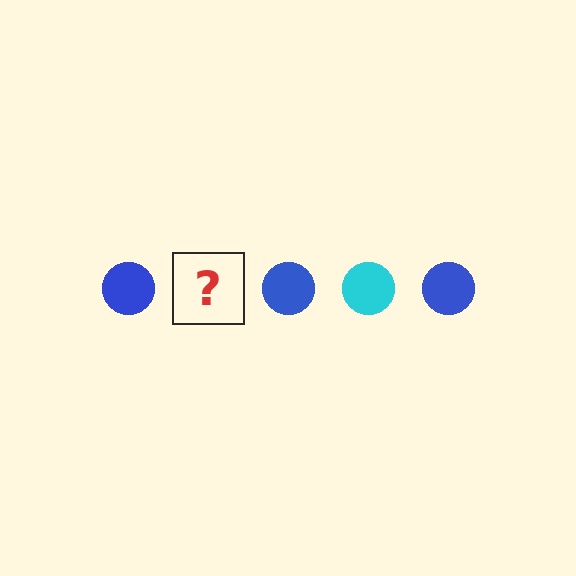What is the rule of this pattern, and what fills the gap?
The rule is that the pattern cycles through blue, cyan circles. The gap should be filled with a cyan circle.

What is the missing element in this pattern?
The missing element is a cyan circle.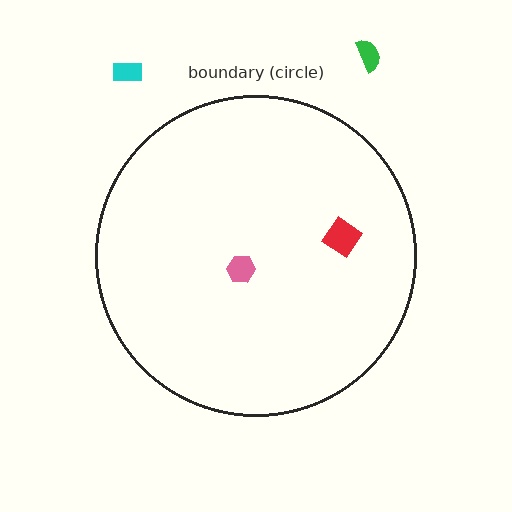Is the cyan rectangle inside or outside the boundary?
Outside.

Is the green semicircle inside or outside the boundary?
Outside.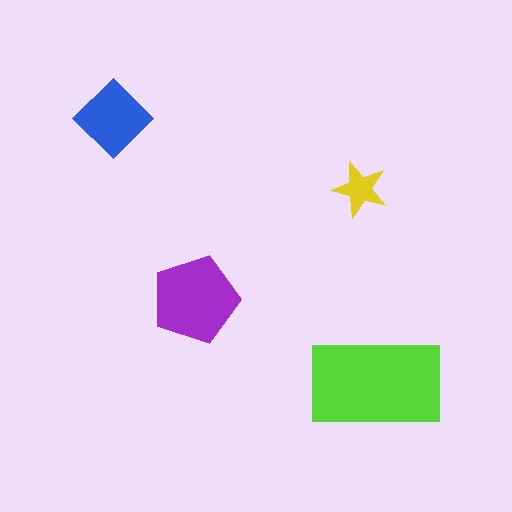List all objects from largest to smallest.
The lime rectangle, the purple pentagon, the blue diamond, the yellow star.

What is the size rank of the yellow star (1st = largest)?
4th.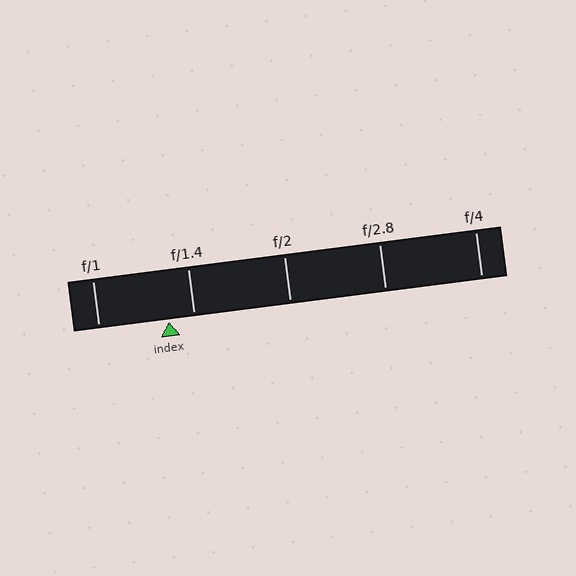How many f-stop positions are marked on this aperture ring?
There are 5 f-stop positions marked.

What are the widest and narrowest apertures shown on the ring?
The widest aperture shown is f/1 and the narrowest is f/4.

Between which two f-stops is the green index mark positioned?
The index mark is between f/1 and f/1.4.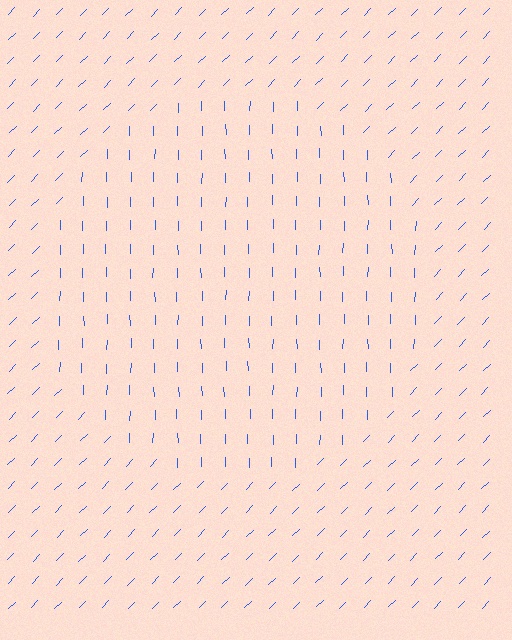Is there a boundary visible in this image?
Yes, there is a texture boundary formed by a change in line orientation.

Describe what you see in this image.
The image is filled with small blue line segments. A circle region in the image has lines oriented differently from the surrounding lines, creating a visible texture boundary.